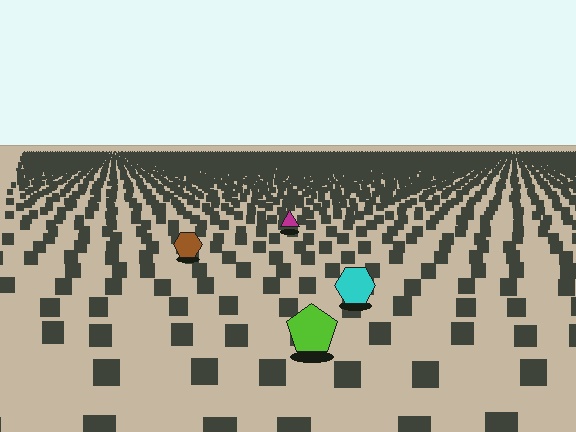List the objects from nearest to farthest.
From nearest to farthest: the lime pentagon, the cyan hexagon, the brown hexagon, the magenta triangle.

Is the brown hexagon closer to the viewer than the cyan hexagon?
No. The cyan hexagon is closer — you can tell from the texture gradient: the ground texture is coarser near it.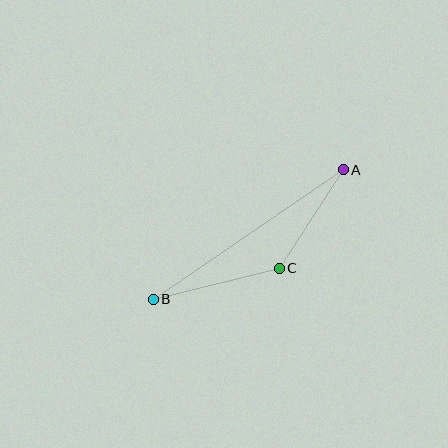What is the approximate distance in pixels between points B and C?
The distance between B and C is approximately 129 pixels.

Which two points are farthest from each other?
Points A and B are farthest from each other.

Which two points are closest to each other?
Points A and C are closest to each other.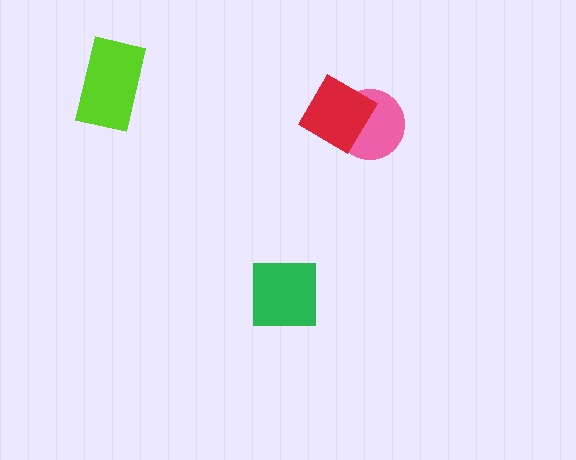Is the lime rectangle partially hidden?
No, no other shape covers it.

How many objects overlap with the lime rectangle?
0 objects overlap with the lime rectangle.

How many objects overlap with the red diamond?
1 object overlaps with the red diamond.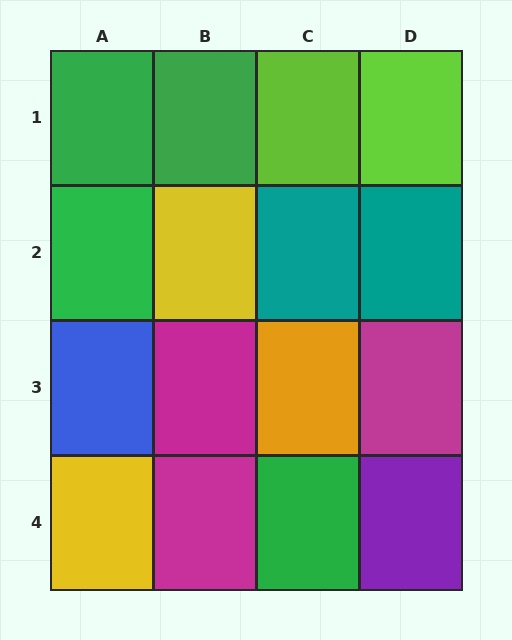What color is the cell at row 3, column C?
Orange.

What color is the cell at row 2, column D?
Teal.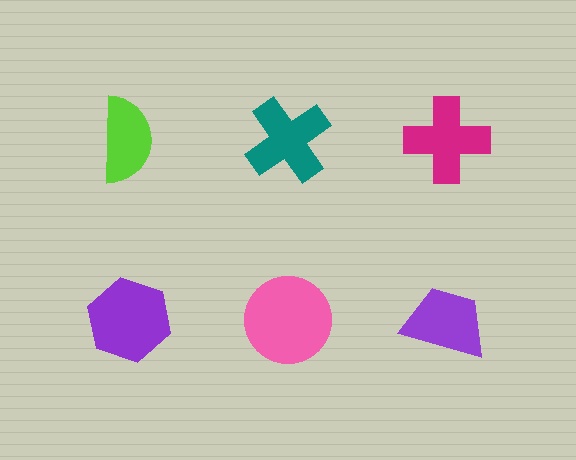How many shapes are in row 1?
3 shapes.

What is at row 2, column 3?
A purple trapezoid.